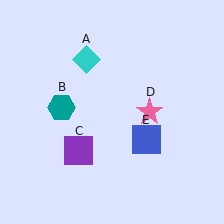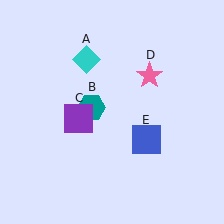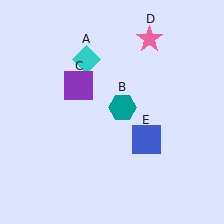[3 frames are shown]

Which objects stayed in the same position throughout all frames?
Cyan diamond (object A) and blue square (object E) remained stationary.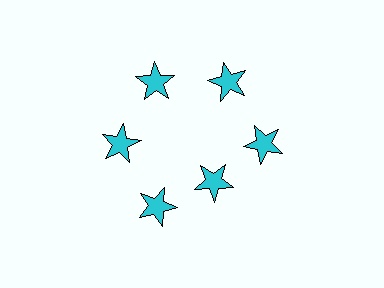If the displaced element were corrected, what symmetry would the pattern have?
It would have 6-fold rotational symmetry — the pattern would map onto itself every 60 degrees.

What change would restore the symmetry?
The symmetry would be restored by moving it outward, back onto the ring so that all 6 stars sit at equal angles and equal distance from the center.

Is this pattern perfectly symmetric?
No. The 6 cyan stars are arranged in a ring, but one element near the 5 o'clock position is pulled inward toward the center, breaking the 6-fold rotational symmetry.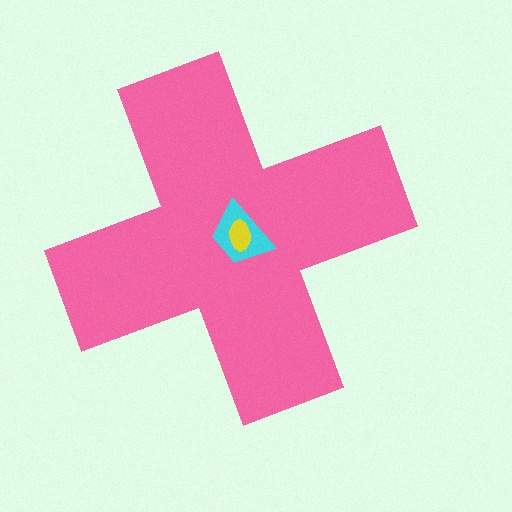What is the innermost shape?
The yellow ellipse.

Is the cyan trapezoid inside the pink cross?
Yes.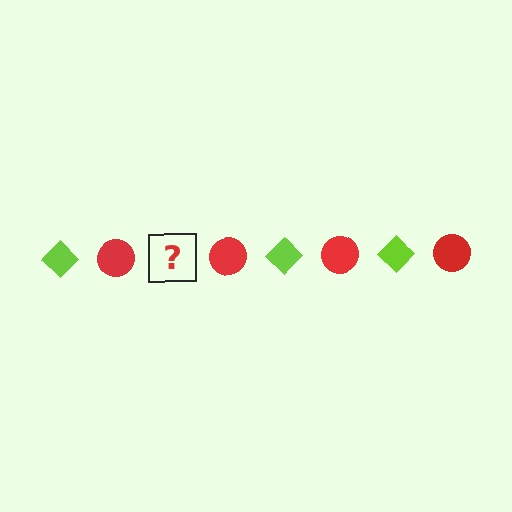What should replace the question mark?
The question mark should be replaced with a lime diamond.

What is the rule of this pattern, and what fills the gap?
The rule is that the pattern alternates between lime diamond and red circle. The gap should be filled with a lime diamond.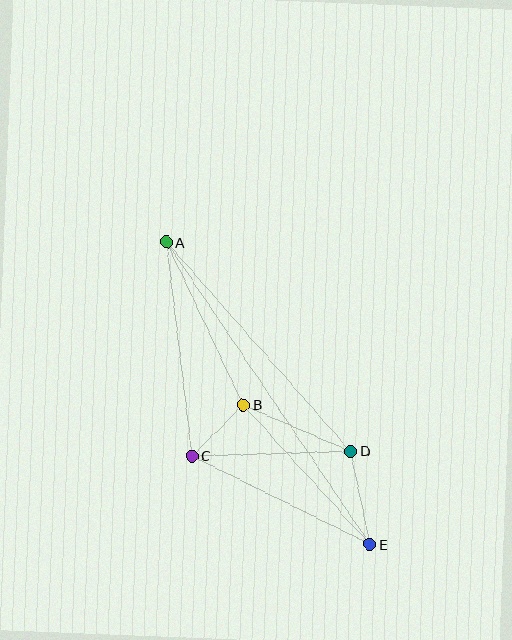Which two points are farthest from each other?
Points A and E are farthest from each other.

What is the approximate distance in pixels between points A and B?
The distance between A and B is approximately 180 pixels.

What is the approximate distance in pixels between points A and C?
The distance between A and C is approximately 215 pixels.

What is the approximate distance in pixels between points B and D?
The distance between B and D is approximately 117 pixels.